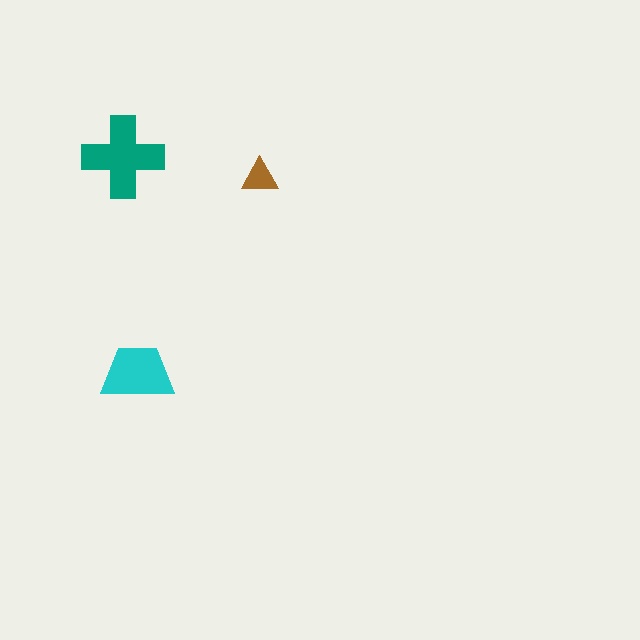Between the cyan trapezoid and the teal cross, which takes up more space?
The teal cross.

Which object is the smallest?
The brown triangle.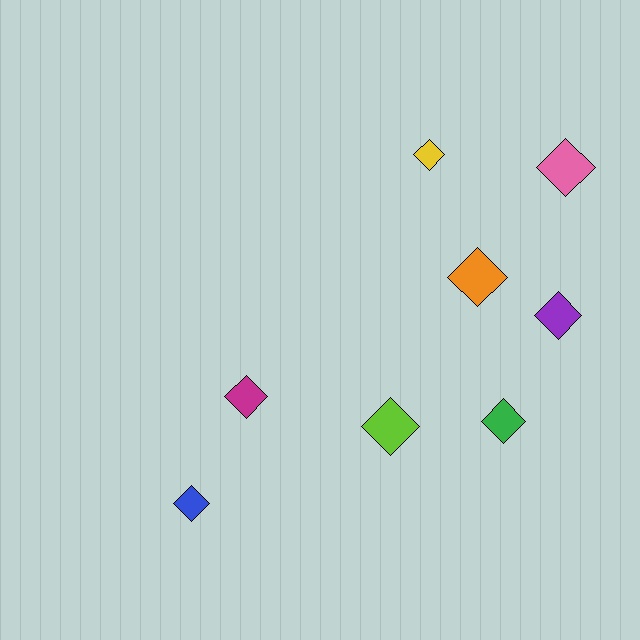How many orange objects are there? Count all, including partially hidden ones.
There is 1 orange object.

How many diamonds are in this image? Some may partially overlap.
There are 8 diamonds.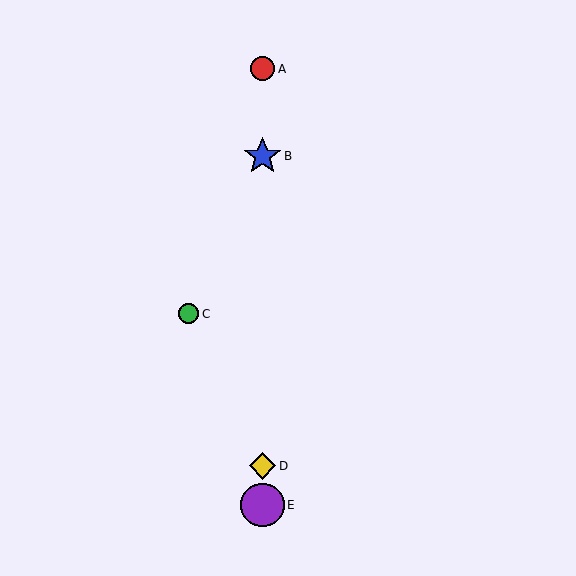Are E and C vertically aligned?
No, E is at x≈262 and C is at x≈189.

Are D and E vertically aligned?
Yes, both are at x≈262.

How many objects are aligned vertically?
4 objects (A, B, D, E) are aligned vertically.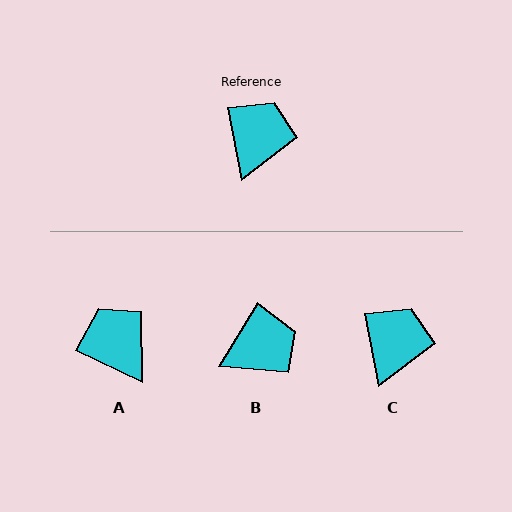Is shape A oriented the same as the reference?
No, it is off by about 54 degrees.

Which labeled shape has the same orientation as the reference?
C.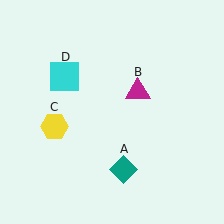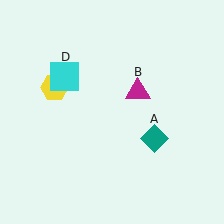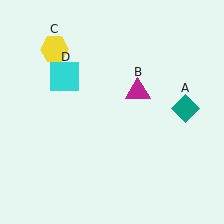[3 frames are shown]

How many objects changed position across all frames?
2 objects changed position: teal diamond (object A), yellow hexagon (object C).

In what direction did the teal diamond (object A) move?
The teal diamond (object A) moved up and to the right.